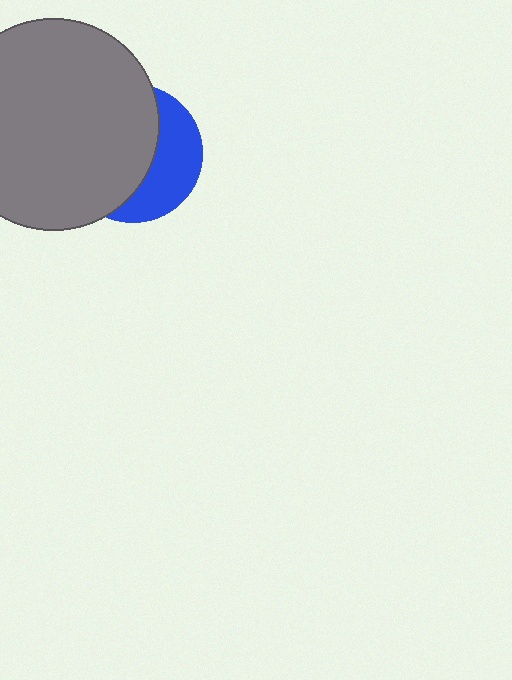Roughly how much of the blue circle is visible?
A small part of it is visible (roughly 38%).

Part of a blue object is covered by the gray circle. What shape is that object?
It is a circle.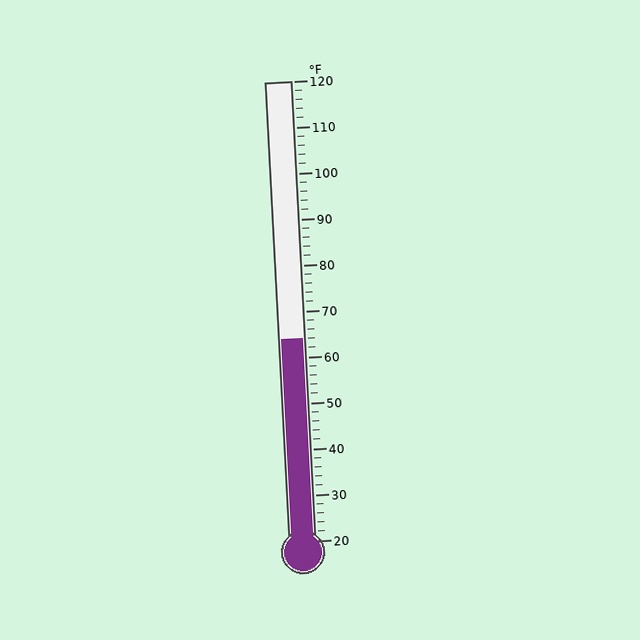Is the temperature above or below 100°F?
The temperature is below 100°F.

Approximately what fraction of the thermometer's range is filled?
The thermometer is filled to approximately 45% of its range.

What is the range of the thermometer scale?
The thermometer scale ranges from 20°F to 120°F.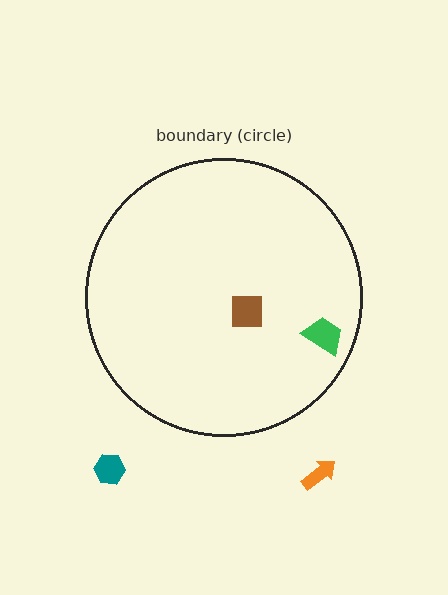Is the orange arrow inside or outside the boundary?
Outside.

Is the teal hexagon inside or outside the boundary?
Outside.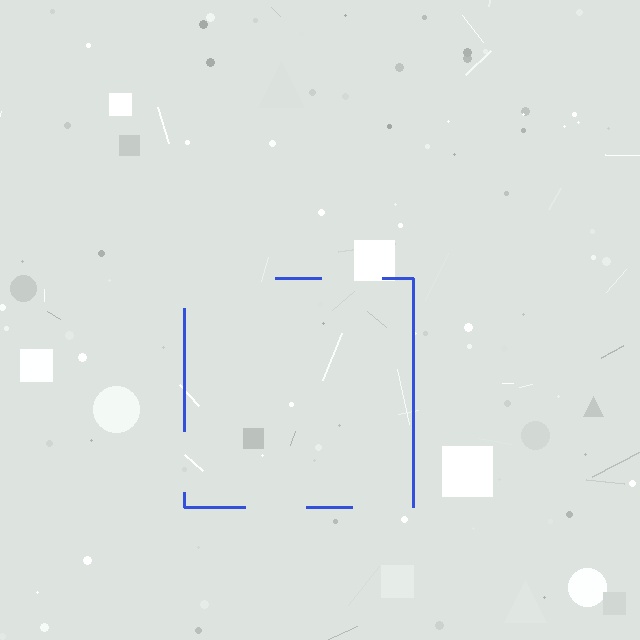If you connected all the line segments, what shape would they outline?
They would outline a square.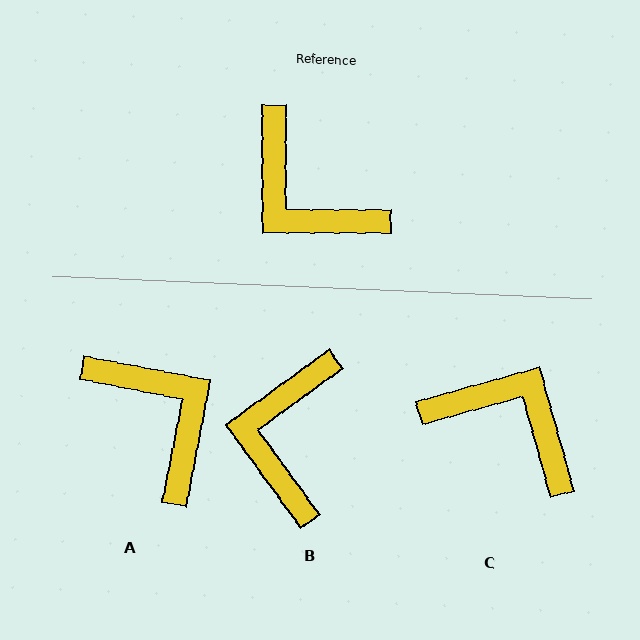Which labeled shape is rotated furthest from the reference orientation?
A, about 169 degrees away.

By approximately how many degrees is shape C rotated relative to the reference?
Approximately 164 degrees clockwise.